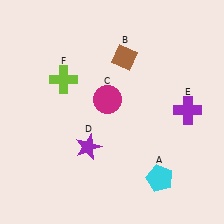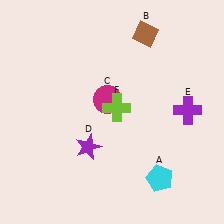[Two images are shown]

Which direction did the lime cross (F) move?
The lime cross (F) moved right.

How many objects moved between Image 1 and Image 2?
2 objects moved between the two images.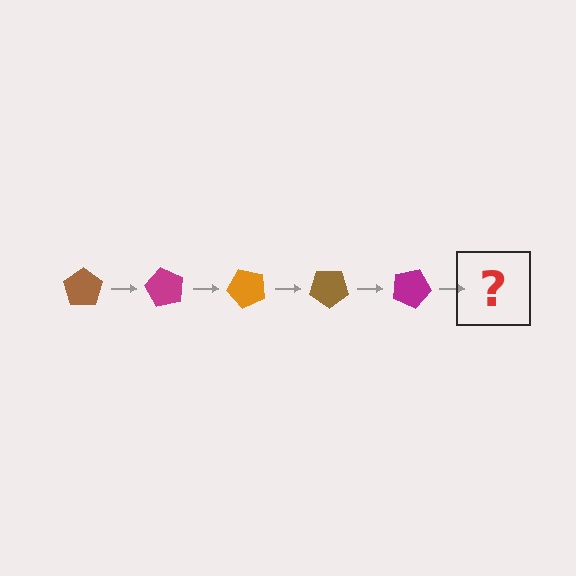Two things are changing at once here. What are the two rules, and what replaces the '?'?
The two rules are that it rotates 60 degrees each step and the color cycles through brown, magenta, and orange. The '?' should be an orange pentagon, rotated 300 degrees from the start.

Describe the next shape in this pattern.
It should be an orange pentagon, rotated 300 degrees from the start.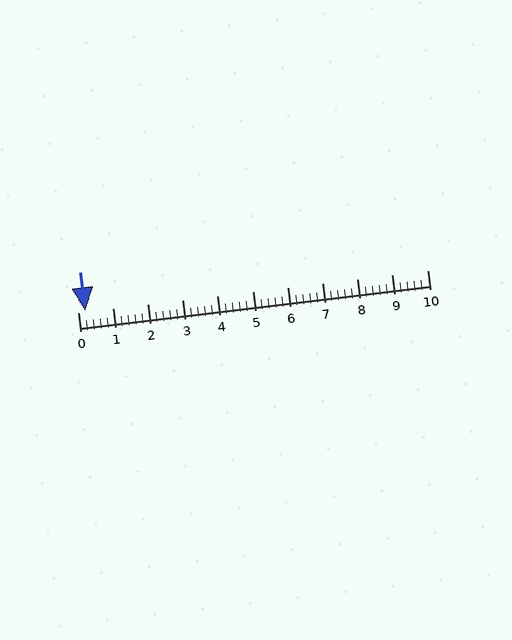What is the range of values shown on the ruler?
The ruler shows values from 0 to 10.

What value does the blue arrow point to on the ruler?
The blue arrow points to approximately 0.2.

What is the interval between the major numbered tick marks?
The major tick marks are spaced 1 units apart.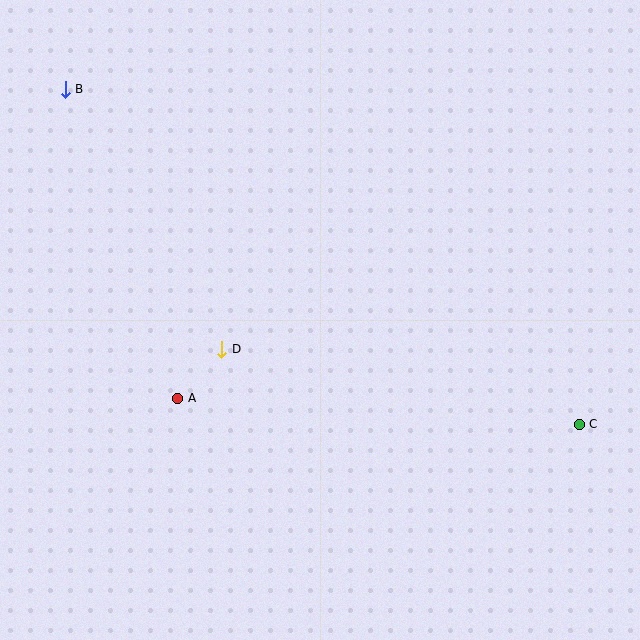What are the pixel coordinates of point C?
Point C is at (579, 424).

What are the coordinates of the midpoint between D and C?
The midpoint between D and C is at (401, 387).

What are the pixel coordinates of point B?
Point B is at (65, 89).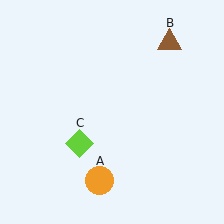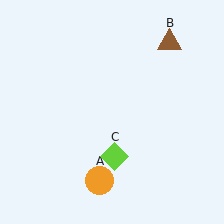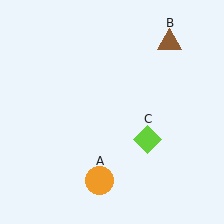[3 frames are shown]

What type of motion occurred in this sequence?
The lime diamond (object C) rotated counterclockwise around the center of the scene.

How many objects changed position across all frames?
1 object changed position: lime diamond (object C).